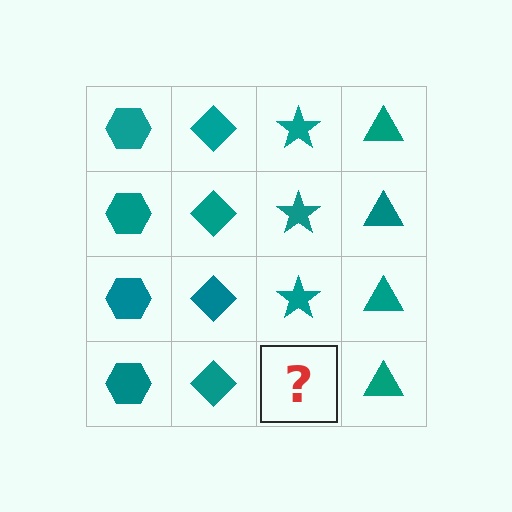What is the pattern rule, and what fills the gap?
The rule is that each column has a consistent shape. The gap should be filled with a teal star.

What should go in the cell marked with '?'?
The missing cell should contain a teal star.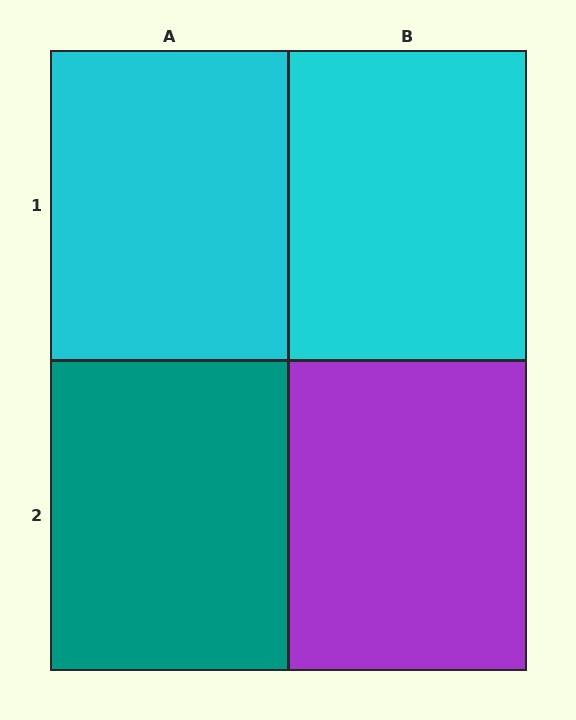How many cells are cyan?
2 cells are cyan.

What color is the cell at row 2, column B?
Purple.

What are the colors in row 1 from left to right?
Cyan, cyan.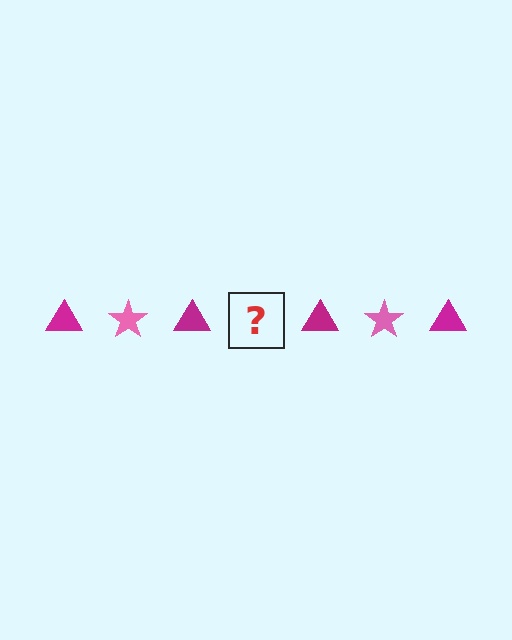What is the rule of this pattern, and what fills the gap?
The rule is that the pattern alternates between magenta triangle and pink star. The gap should be filled with a pink star.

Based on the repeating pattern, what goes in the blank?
The blank should be a pink star.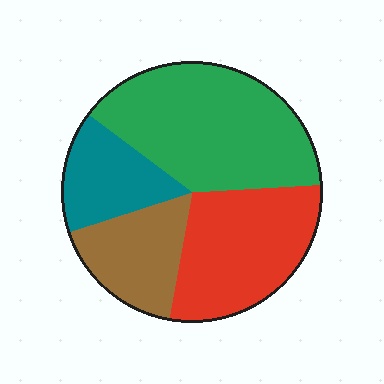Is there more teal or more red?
Red.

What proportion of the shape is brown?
Brown covers roughly 15% of the shape.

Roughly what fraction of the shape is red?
Red takes up about one quarter (1/4) of the shape.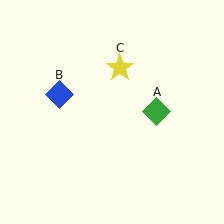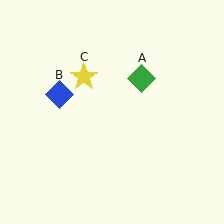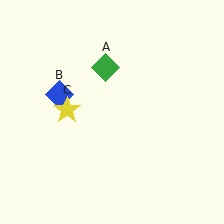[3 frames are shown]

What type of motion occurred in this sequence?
The green diamond (object A), yellow star (object C) rotated counterclockwise around the center of the scene.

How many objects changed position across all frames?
2 objects changed position: green diamond (object A), yellow star (object C).